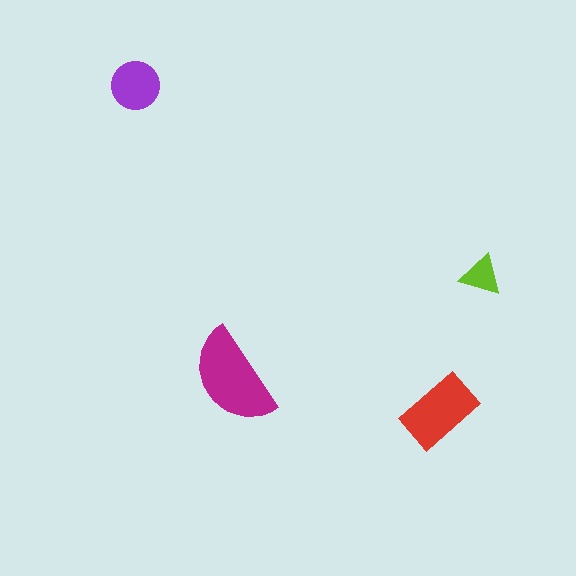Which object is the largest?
The magenta semicircle.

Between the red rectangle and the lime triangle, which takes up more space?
The red rectangle.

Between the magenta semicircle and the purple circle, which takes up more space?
The magenta semicircle.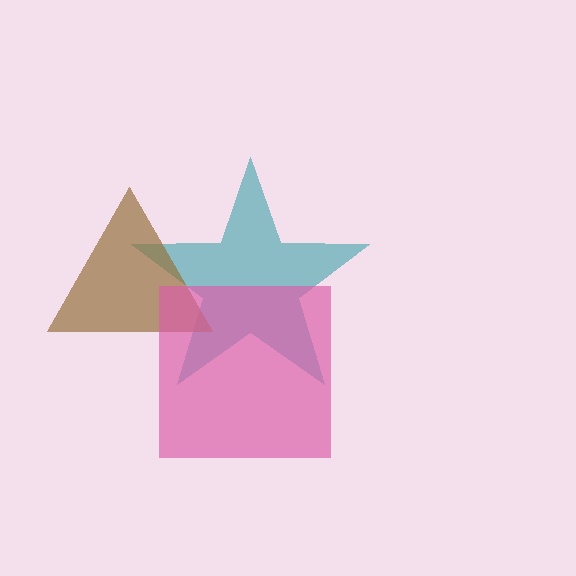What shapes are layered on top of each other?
The layered shapes are: a teal star, a brown triangle, a pink square.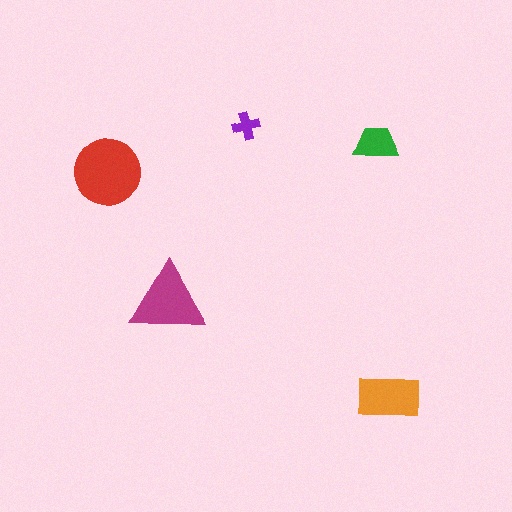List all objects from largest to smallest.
The red circle, the magenta triangle, the orange rectangle, the green trapezoid, the purple cross.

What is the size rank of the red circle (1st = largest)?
1st.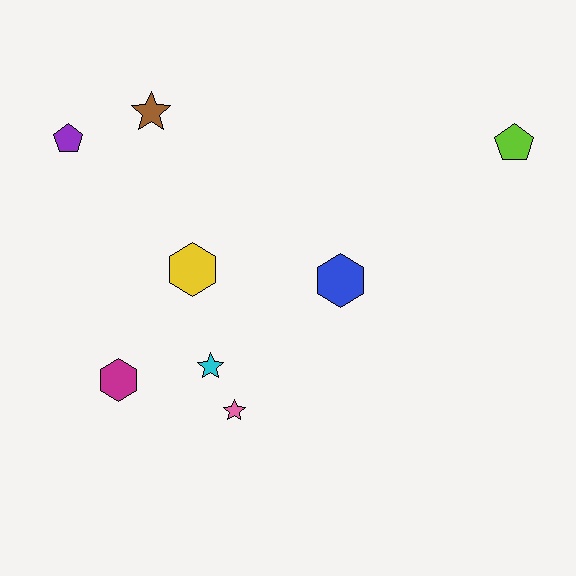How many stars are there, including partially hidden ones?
There are 3 stars.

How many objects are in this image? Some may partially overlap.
There are 8 objects.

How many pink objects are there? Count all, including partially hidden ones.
There is 1 pink object.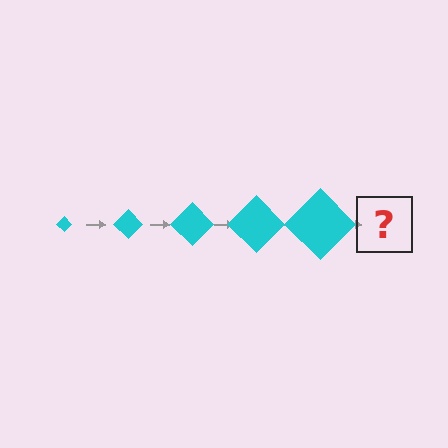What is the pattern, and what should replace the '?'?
The pattern is that the diamond gets progressively larger each step. The '?' should be a cyan diamond, larger than the previous one.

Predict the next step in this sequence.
The next step is a cyan diamond, larger than the previous one.